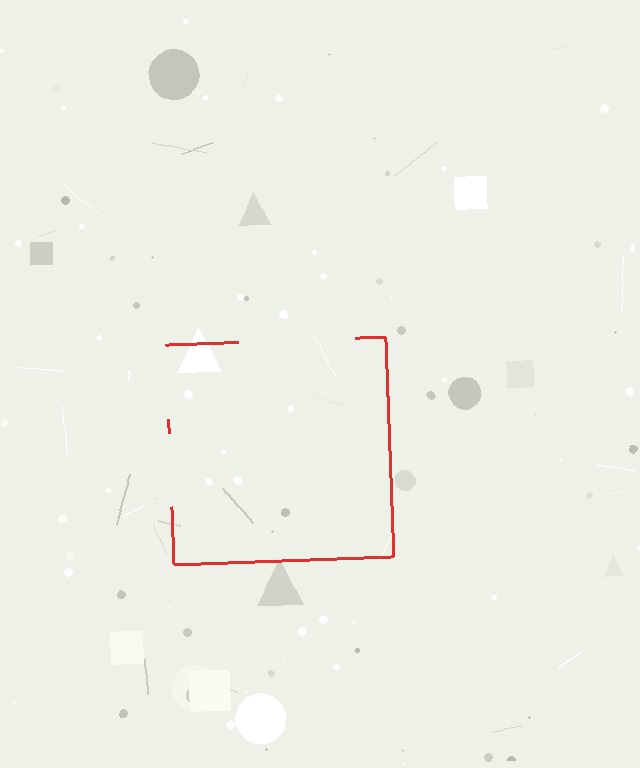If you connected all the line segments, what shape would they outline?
They would outline a square.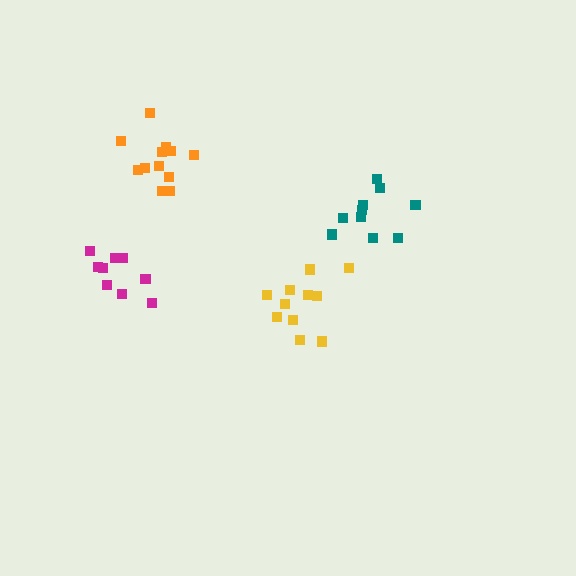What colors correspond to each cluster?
The clusters are colored: orange, yellow, magenta, teal.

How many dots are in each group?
Group 1: 12 dots, Group 2: 11 dots, Group 3: 9 dots, Group 4: 10 dots (42 total).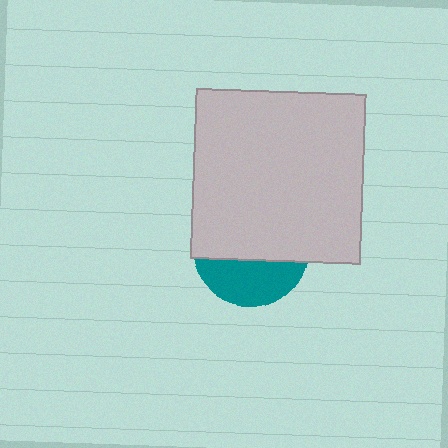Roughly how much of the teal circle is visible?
A small part of it is visible (roughly 37%).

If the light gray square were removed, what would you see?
You would see the complete teal circle.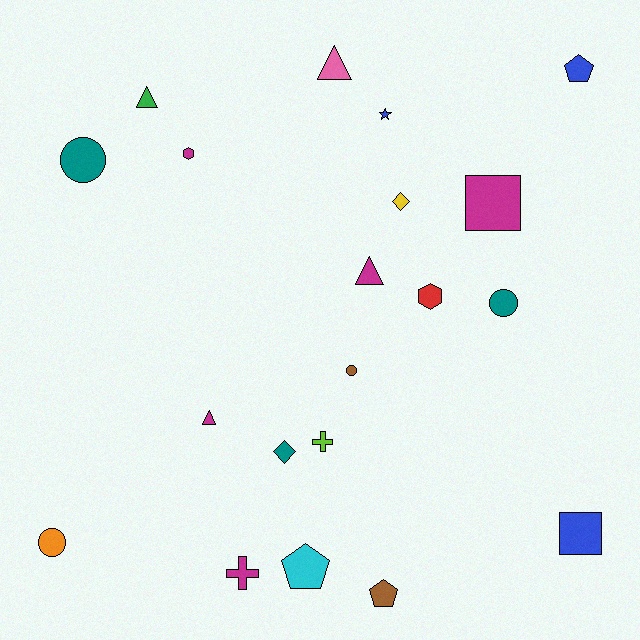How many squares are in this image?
There are 2 squares.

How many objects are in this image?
There are 20 objects.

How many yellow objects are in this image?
There is 1 yellow object.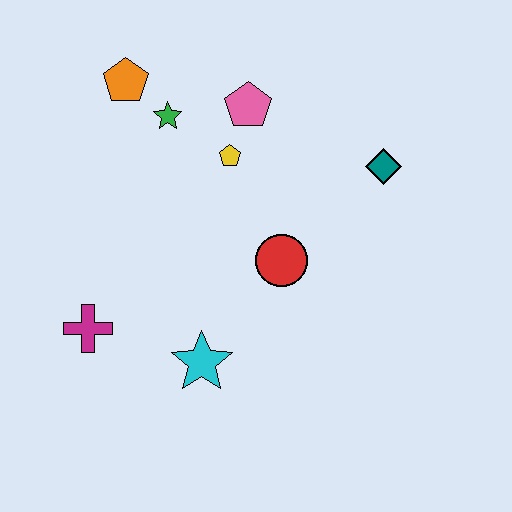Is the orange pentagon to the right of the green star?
No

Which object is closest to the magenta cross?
The cyan star is closest to the magenta cross.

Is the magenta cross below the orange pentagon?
Yes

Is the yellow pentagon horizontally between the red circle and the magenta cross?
Yes